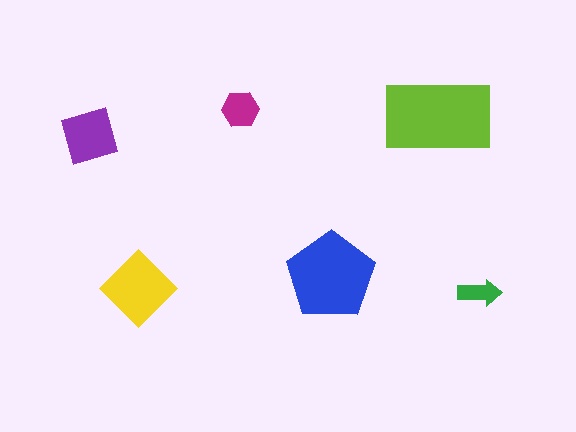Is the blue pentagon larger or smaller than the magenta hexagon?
Larger.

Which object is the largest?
The lime rectangle.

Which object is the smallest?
The green arrow.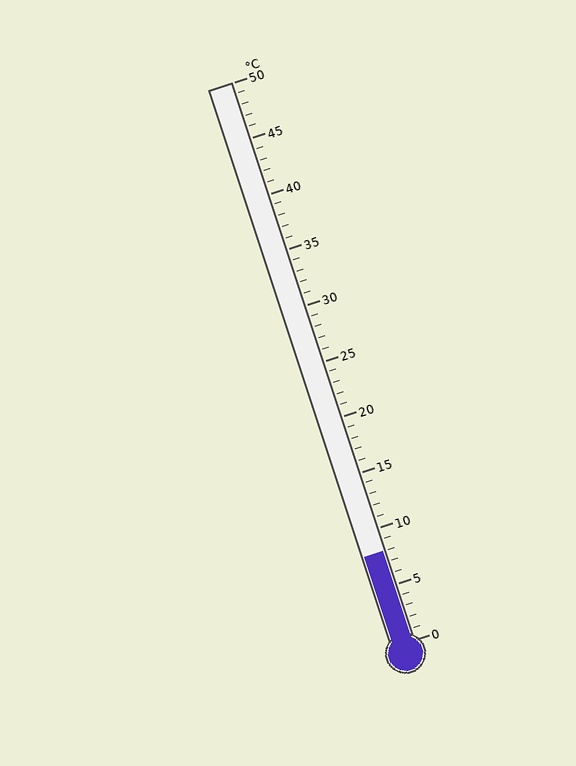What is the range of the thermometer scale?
The thermometer scale ranges from 0°C to 50°C.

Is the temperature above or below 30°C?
The temperature is below 30°C.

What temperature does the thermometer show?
The thermometer shows approximately 8°C.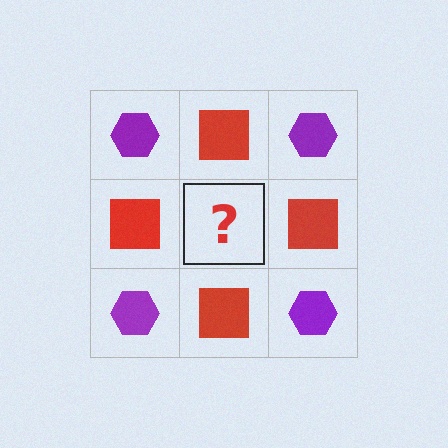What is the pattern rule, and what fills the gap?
The rule is that it alternates purple hexagon and red square in a checkerboard pattern. The gap should be filled with a purple hexagon.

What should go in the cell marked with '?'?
The missing cell should contain a purple hexagon.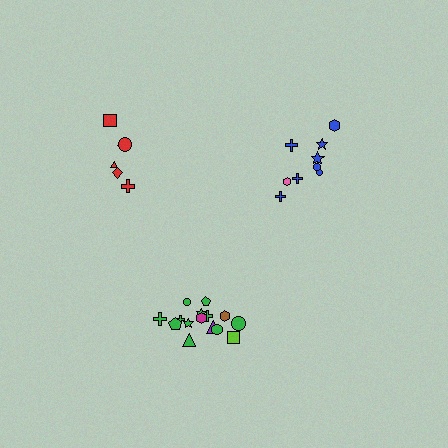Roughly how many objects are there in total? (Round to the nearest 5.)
Roughly 30 objects in total.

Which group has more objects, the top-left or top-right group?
The top-right group.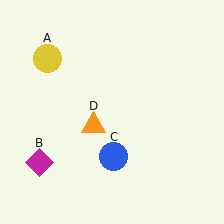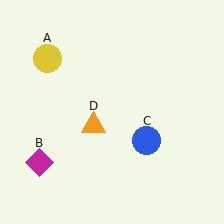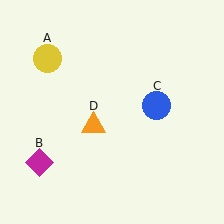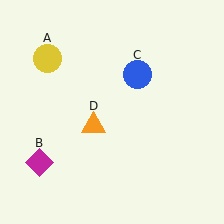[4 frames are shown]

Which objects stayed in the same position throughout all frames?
Yellow circle (object A) and magenta diamond (object B) and orange triangle (object D) remained stationary.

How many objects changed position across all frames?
1 object changed position: blue circle (object C).